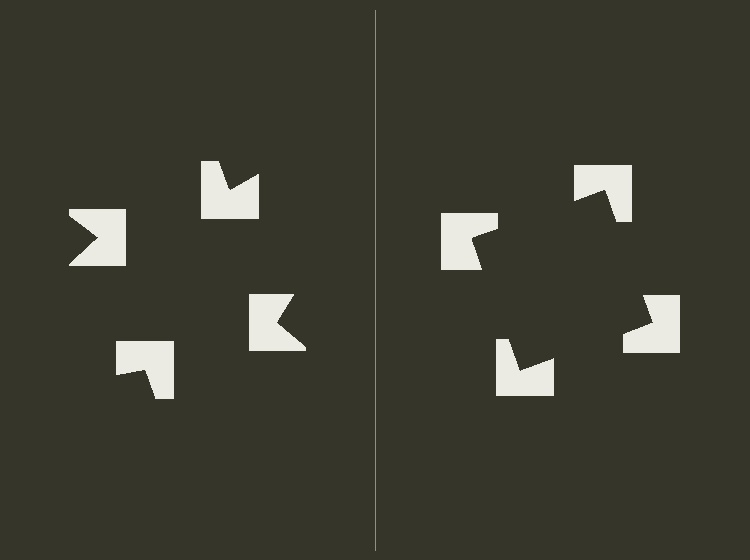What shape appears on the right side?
An illusory square.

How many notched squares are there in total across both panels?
8 — 4 on each side.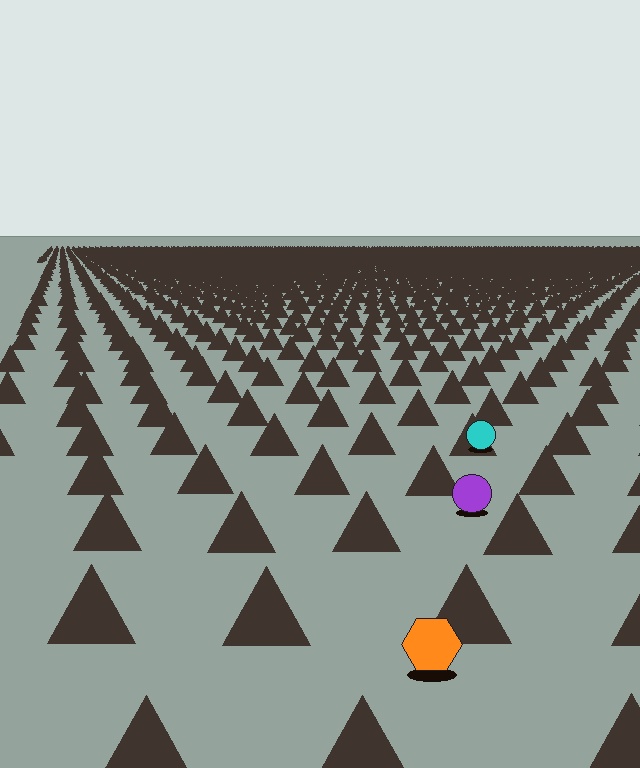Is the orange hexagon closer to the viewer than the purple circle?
Yes. The orange hexagon is closer — you can tell from the texture gradient: the ground texture is coarser near it.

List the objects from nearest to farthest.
From nearest to farthest: the orange hexagon, the purple circle, the cyan circle.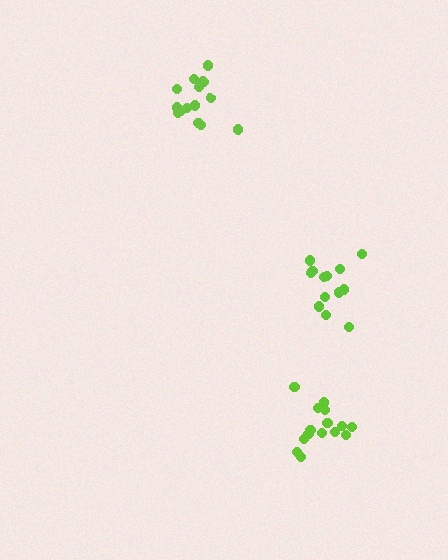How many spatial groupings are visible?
There are 3 spatial groupings.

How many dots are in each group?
Group 1: 13 dots, Group 2: 15 dots, Group 3: 15 dots (43 total).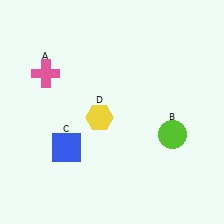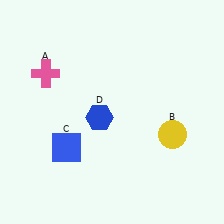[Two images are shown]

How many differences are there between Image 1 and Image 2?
There are 2 differences between the two images.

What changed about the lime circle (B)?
In Image 1, B is lime. In Image 2, it changed to yellow.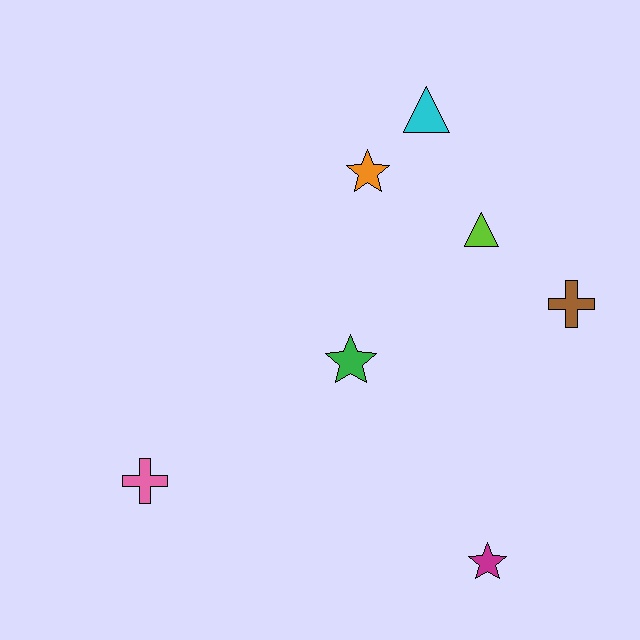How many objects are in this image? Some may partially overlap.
There are 7 objects.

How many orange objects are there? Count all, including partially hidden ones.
There is 1 orange object.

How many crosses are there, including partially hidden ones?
There are 2 crosses.